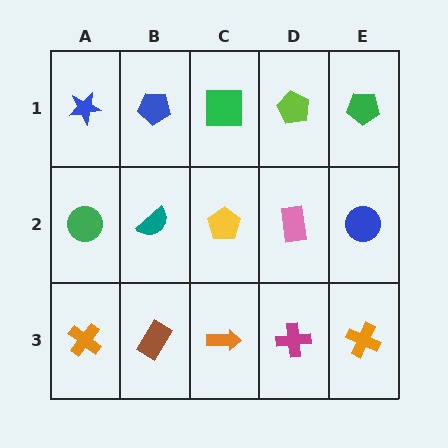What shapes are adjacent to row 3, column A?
A green circle (row 2, column A), a brown rectangle (row 3, column B).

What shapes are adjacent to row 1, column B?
A teal semicircle (row 2, column B), a blue star (row 1, column A), a green square (row 1, column C).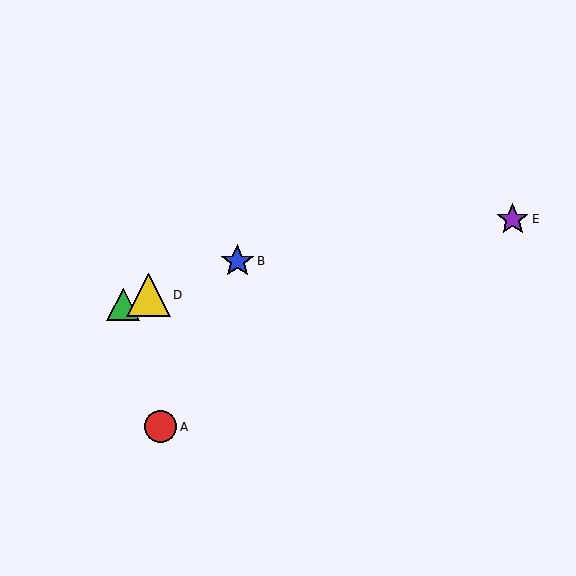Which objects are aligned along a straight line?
Objects B, C, D are aligned along a straight line.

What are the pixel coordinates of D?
Object D is at (149, 295).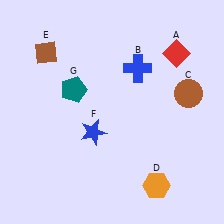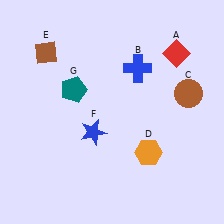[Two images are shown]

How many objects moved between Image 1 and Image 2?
1 object moved between the two images.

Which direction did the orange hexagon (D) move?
The orange hexagon (D) moved up.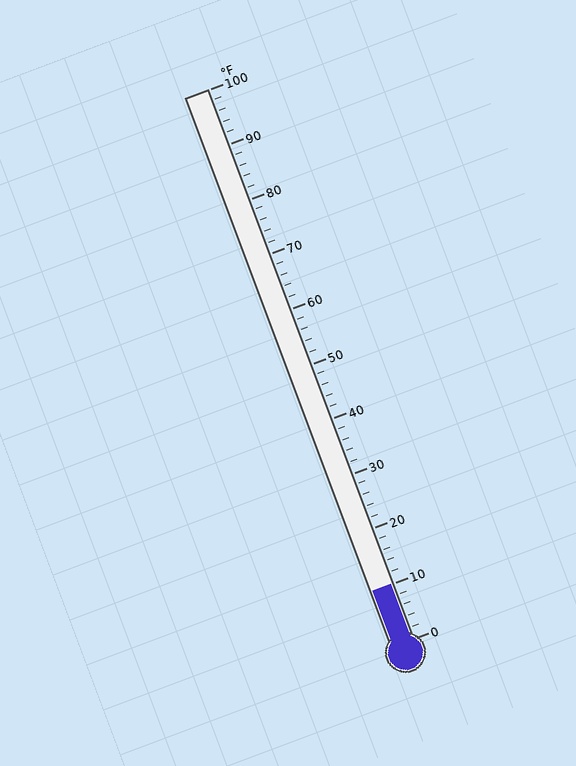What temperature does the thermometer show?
The thermometer shows approximately 10°F.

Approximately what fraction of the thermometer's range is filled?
The thermometer is filled to approximately 10% of its range.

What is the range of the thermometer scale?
The thermometer scale ranges from 0°F to 100°F.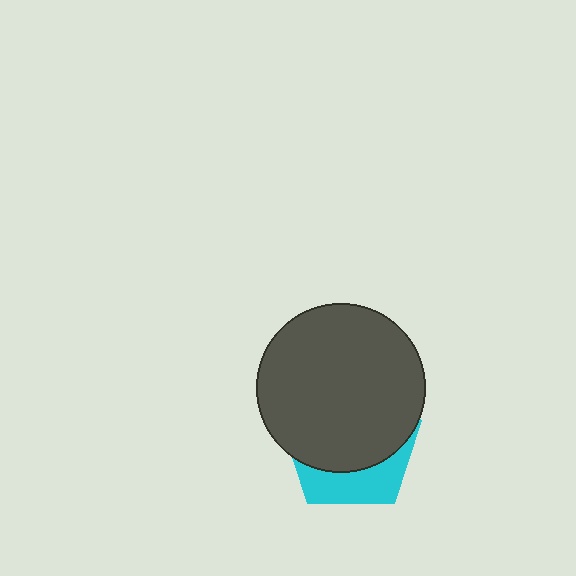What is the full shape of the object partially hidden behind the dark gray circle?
The partially hidden object is a cyan pentagon.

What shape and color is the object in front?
The object in front is a dark gray circle.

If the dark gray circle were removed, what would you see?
You would see the complete cyan pentagon.